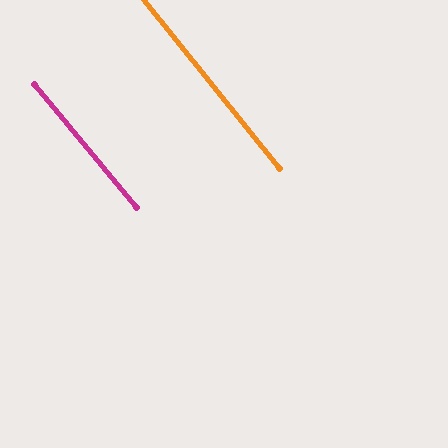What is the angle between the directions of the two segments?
Approximately 1 degree.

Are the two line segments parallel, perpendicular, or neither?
Parallel — their directions differ by only 1.2°.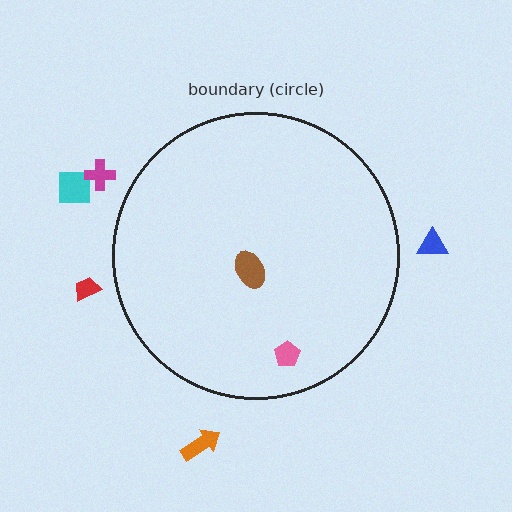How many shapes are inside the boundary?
2 inside, 5 outside.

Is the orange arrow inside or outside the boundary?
Outside.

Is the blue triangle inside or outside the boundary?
Outside.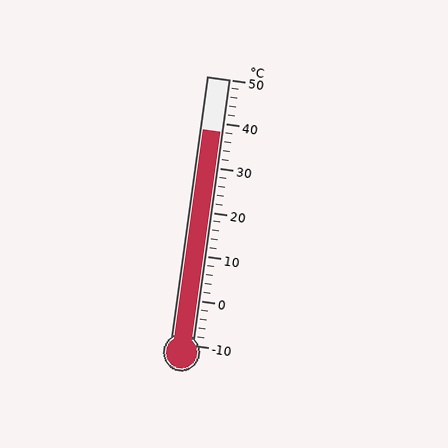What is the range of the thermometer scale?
The thermometer scale ranges from -10°C to 50°C.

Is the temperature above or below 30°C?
The temperature is above 30°C.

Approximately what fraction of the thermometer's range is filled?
The thermometer is filled to approximately 80% of its range.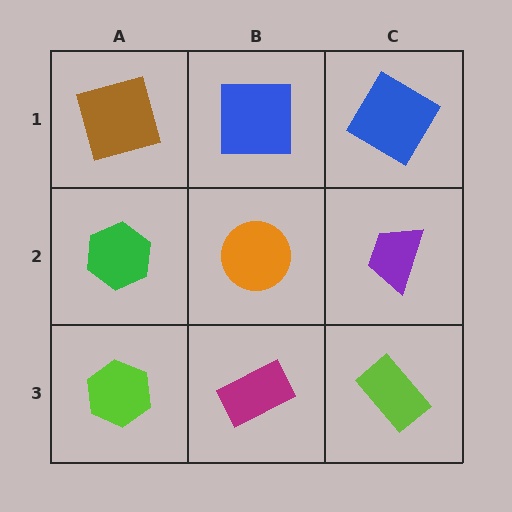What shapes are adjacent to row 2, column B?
A blue square (row 1, column B), a magenta rectangle (row 3, column B), a green hexagon (row 2, column A), a purple trapezoid (row 2, column C).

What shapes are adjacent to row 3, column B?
An orange circle (row 2, column B), a lime hexagon (row 3, column A), a lime rectangle (row 3, column C).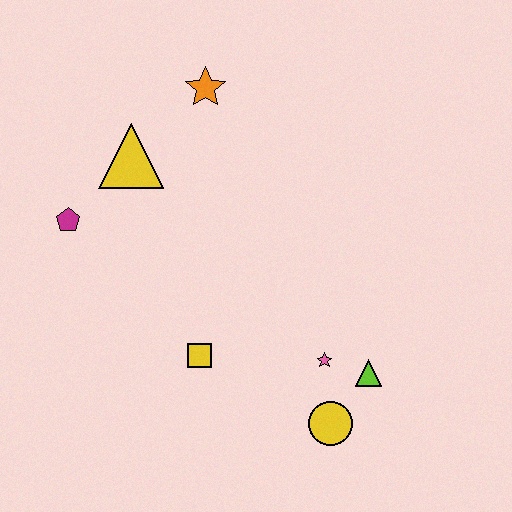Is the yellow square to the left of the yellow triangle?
No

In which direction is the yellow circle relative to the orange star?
The yellow circle is below the orange star.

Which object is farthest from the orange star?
The yellow circle is farthest from the orange star.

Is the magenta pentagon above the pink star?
Yes